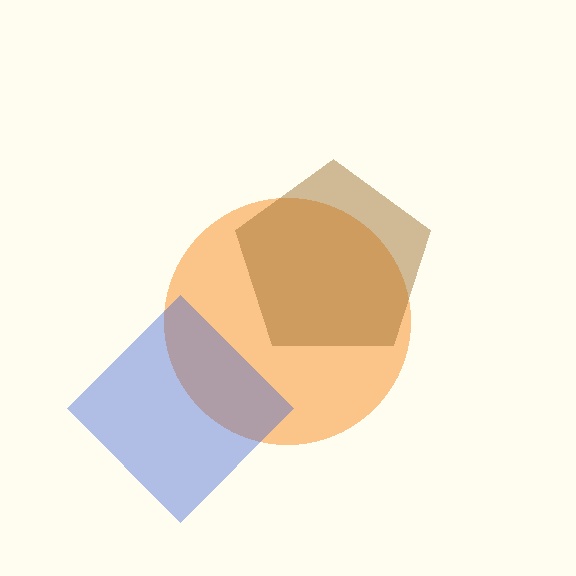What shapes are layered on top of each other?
The layered shapes are: an orange circle, a brown pentagon, a blue diamond.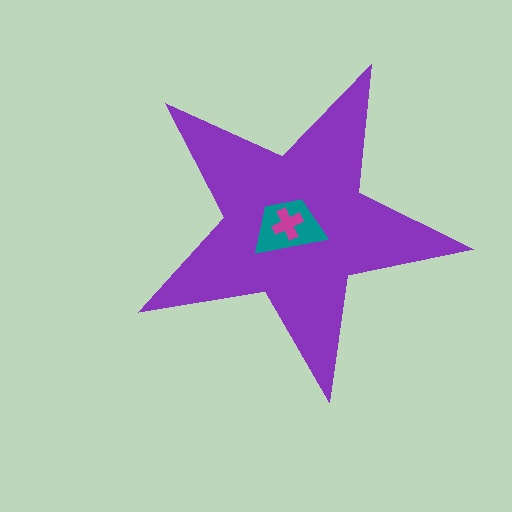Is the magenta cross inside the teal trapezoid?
Yes.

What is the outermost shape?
The purple star.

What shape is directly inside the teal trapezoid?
The magenta cross.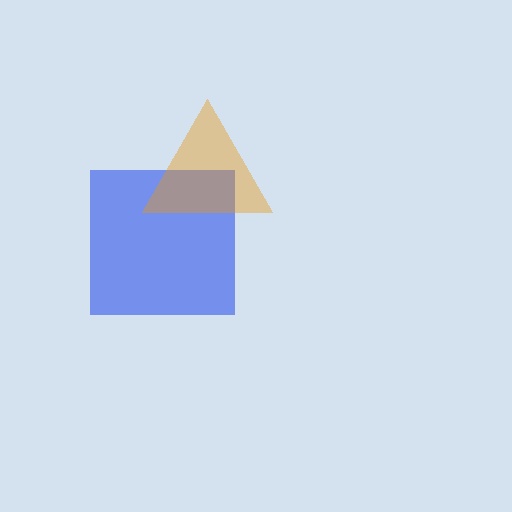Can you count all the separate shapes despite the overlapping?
Yes, there are 2 separate shapes.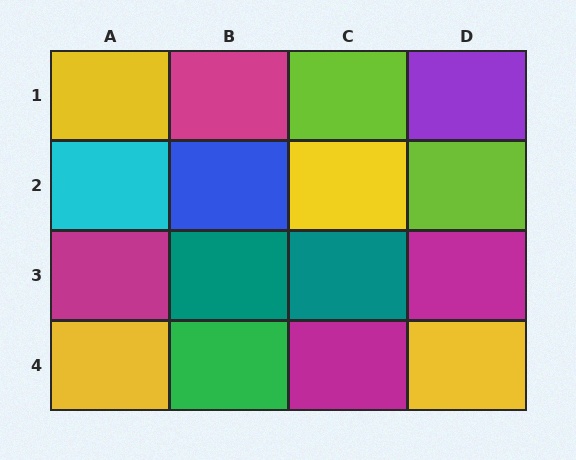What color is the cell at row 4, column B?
Green.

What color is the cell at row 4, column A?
Yellow.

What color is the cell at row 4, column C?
Magenta.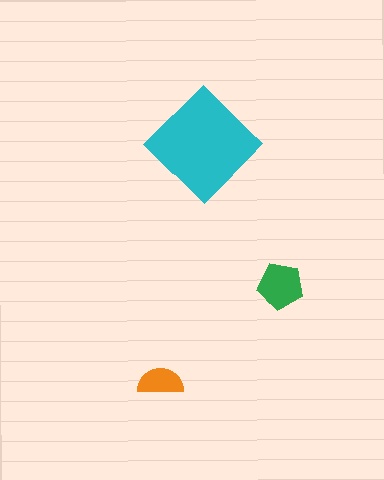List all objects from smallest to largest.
The orange semicircle, the green pentagon, the cyan diamond.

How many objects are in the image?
There are 3 objects in the image.